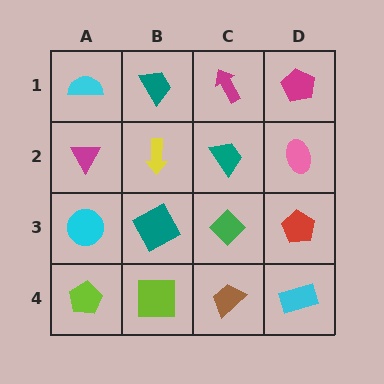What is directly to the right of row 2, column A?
A yellow arrow.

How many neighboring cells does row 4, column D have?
2.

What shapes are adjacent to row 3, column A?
A magenta triangle (row 2, column A), a lime pentagon (row 4, column A), a teal square (row 3, column B).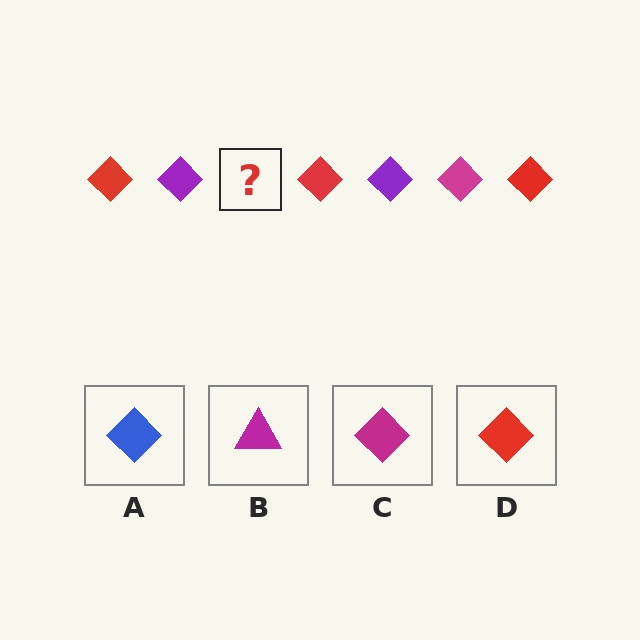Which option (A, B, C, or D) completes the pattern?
C.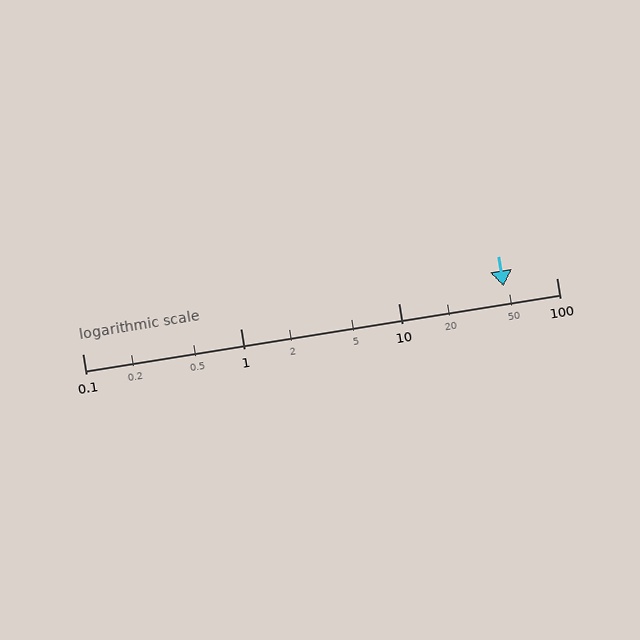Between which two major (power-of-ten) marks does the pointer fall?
The pointer is between 10 and 100.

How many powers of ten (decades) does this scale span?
The scale spans 3 decades, from 0.1 to 100.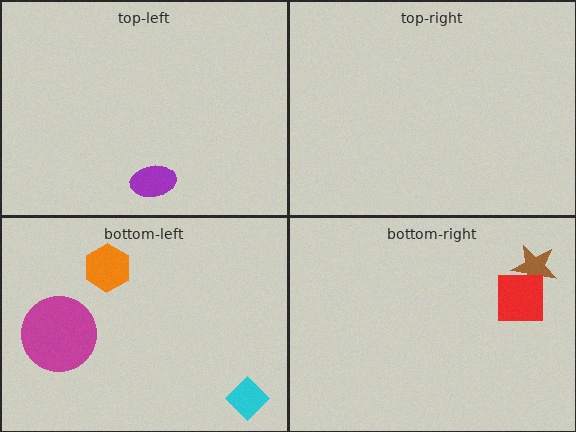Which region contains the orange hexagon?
The bottom-left region.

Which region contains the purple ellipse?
The top-left region.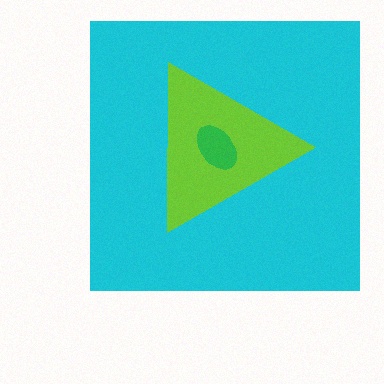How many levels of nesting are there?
3.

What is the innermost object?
The green ellipse.